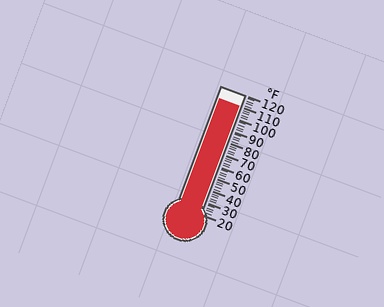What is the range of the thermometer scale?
The thermometer scale ranges from 20°F to 120°F.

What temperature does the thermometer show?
The thermometer shows approximately 110°F.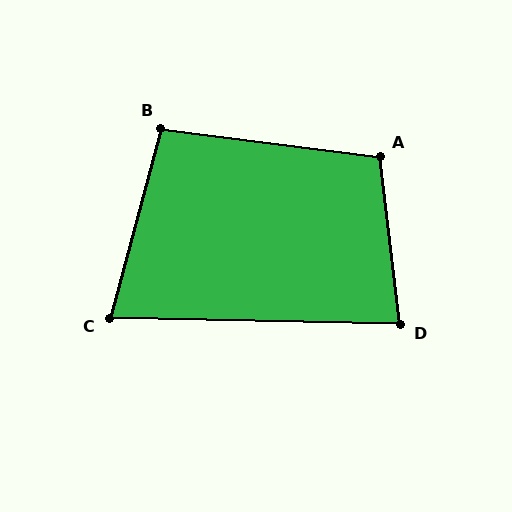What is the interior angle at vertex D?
Approximately 82 degrees (acute).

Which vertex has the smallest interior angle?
C, at approximately 76 degrees.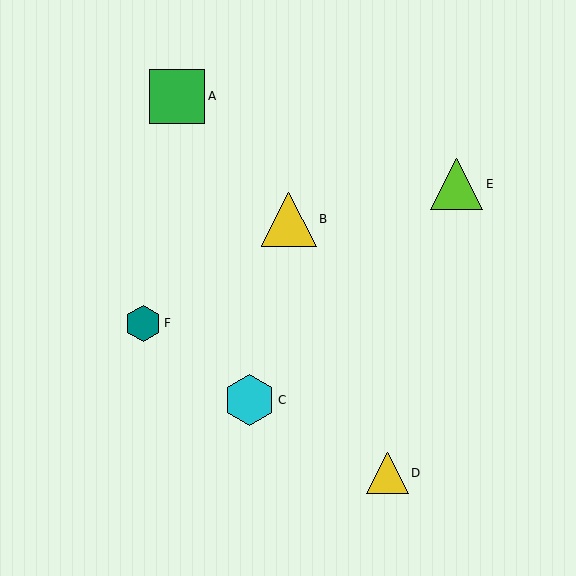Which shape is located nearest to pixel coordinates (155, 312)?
The teal hexagon (labeled F) at (143, 323) is nearest to that location.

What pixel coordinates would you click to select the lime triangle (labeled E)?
Click at (457, 184) to select the lime triangle E.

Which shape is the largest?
The green square (labeled A) is the largest.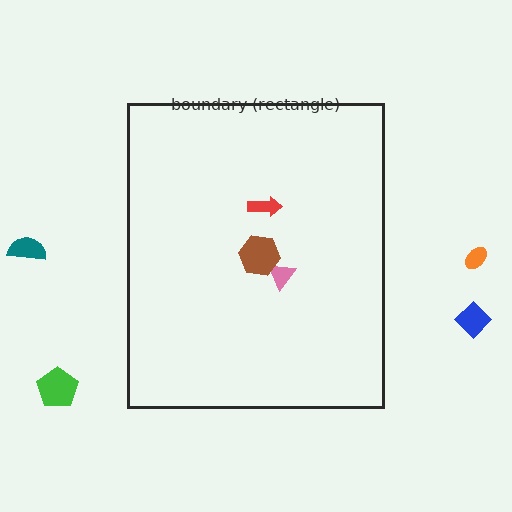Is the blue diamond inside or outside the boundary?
Outside.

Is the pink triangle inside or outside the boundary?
Inside.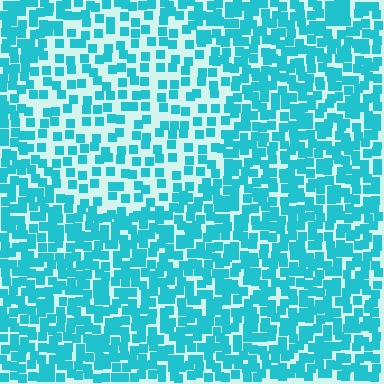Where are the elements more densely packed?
The elements are more densely packed outside the circle boundary.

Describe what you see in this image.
The image contains small cyan elements arranged at two different densities. A circle-shaped region is visible where the elements are less densely packed than the surrounding area.